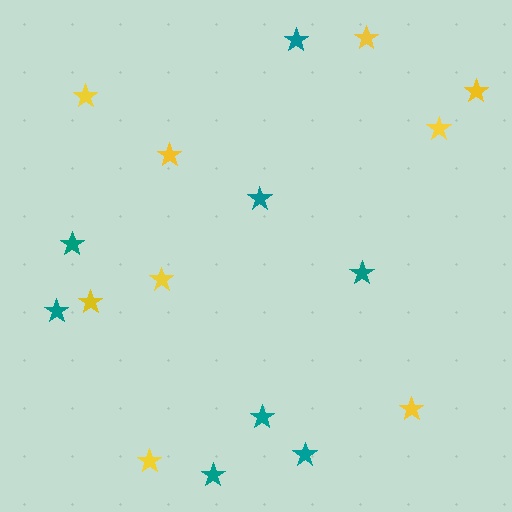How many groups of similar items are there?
There are 2 groups: one group of yellow stars (9) and one group of teal stars (8).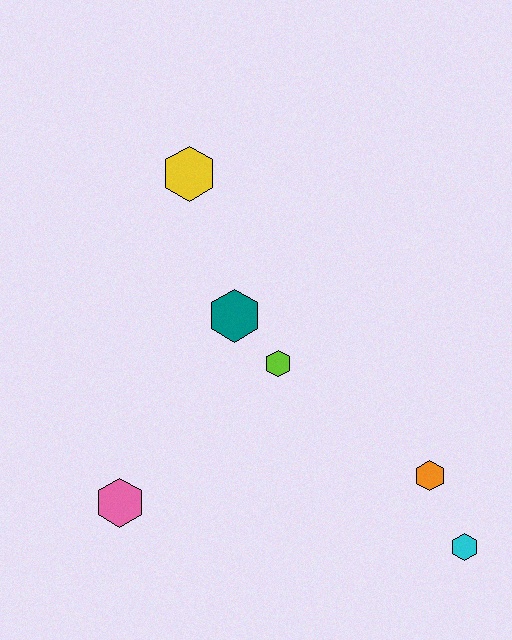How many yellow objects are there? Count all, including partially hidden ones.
There is 1 yellow object.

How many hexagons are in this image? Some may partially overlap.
There are 6 hexagons.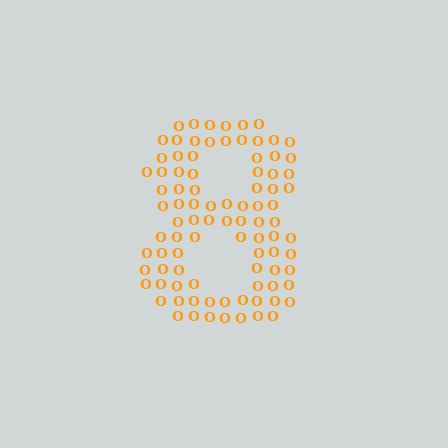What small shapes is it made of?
It is made of small letter O's.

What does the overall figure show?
The overall figure shows the digit 8.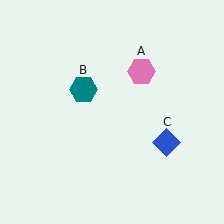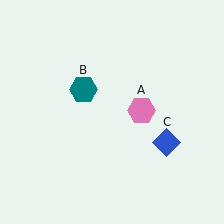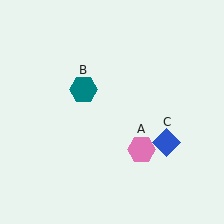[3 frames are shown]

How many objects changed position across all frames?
1 object changed position: pink hexagon (object A).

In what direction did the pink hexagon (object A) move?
The pink hexagon (object A) moved down.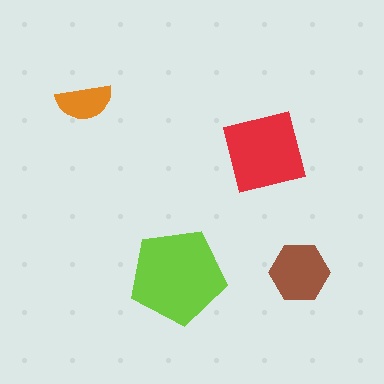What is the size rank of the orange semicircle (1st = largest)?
4th.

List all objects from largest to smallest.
The lime pentagon, the red square, the brown hexagon, the orange semicircle.